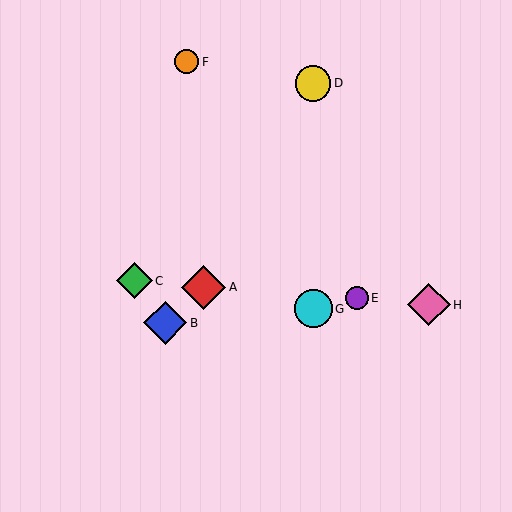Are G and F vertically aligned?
No, G is at x≈313 and F is at x≈187.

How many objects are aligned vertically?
2 objects (D, G) are aligned vertically.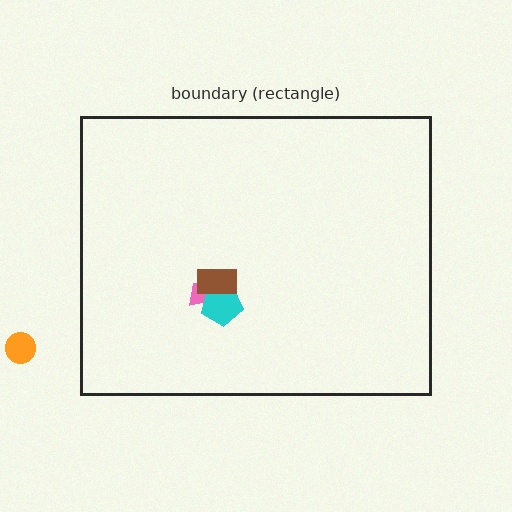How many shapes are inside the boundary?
3 inside, 1 outside.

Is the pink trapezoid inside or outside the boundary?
Inside.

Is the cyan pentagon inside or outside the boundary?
Inside.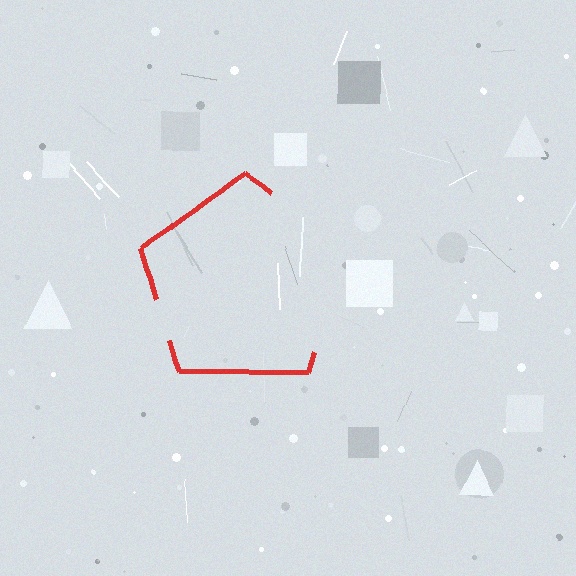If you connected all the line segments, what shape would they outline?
They would outline a pentagon.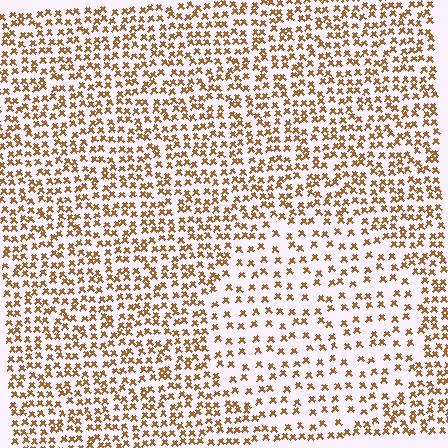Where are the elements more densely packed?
The elements are more densely packed outside the circle boundary.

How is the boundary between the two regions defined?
The boundary is defined by a change in element density (approximately 1.9x ratio). All elements are the same color, size, and shape.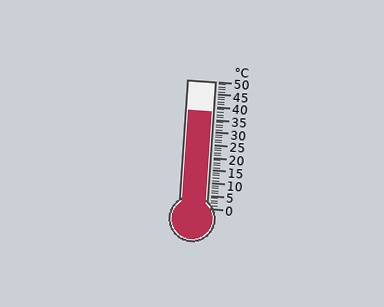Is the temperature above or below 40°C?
The temperature is below 40°C.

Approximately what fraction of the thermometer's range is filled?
The thermometer is filled to approximately 75% of its range.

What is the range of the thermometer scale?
The thermometer scale ranges from 0°C to 50°C.